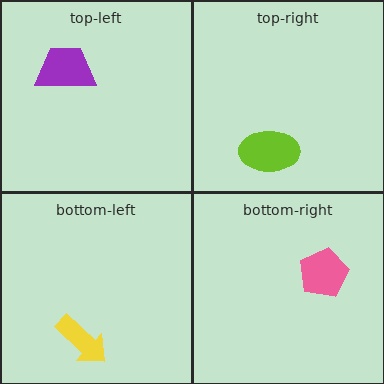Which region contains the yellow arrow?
The bottom-left region.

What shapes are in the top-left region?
The purple trapezoid.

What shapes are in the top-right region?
The lime ellipse.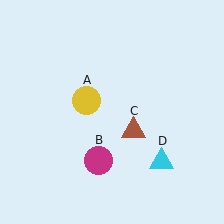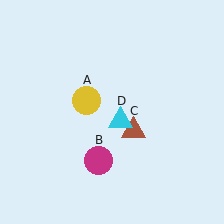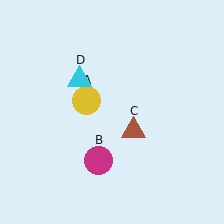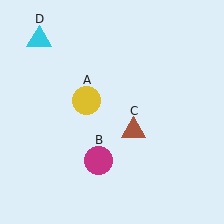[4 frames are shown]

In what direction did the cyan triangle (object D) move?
The cyan triangle (object D) moved up and to the left.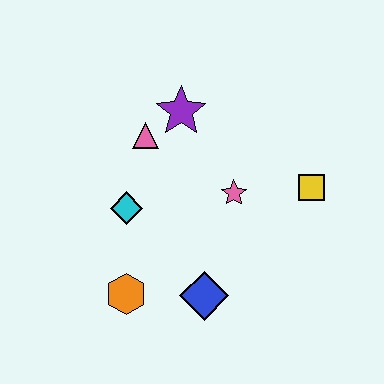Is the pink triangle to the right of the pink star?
No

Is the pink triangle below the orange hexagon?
No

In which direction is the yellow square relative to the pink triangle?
The yellow square is to the right of the pink triangle.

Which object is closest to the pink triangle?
The purple star is closest to the pink triangle.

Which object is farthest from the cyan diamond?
The yellow square is farthest from the cyan diamond.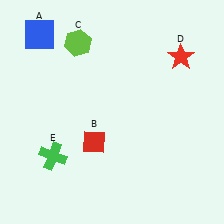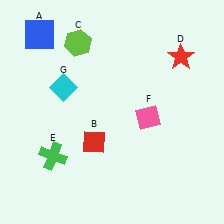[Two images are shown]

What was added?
A pink diamond (F), a cyan diamond (G) were added in Image 2.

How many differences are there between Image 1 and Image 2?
There are 2 differences between the two images.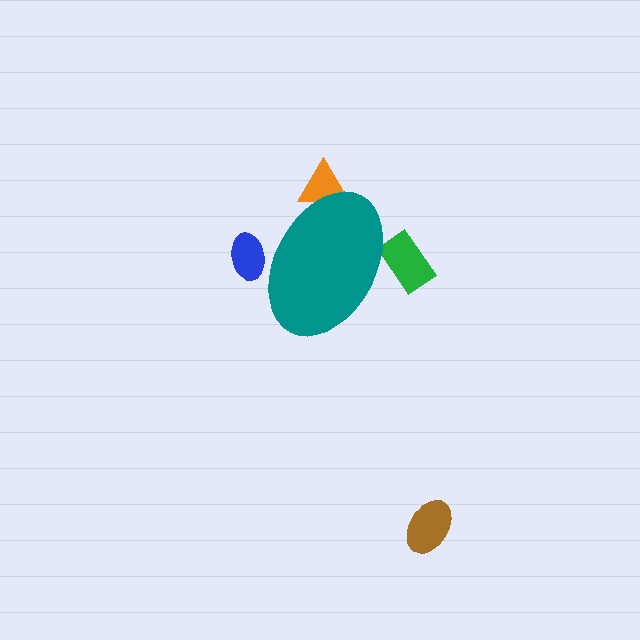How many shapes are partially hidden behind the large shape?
3 shapes are partially hidden.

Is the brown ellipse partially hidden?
No, the brown ellipse is fully visible.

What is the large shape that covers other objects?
A teal ellipse.